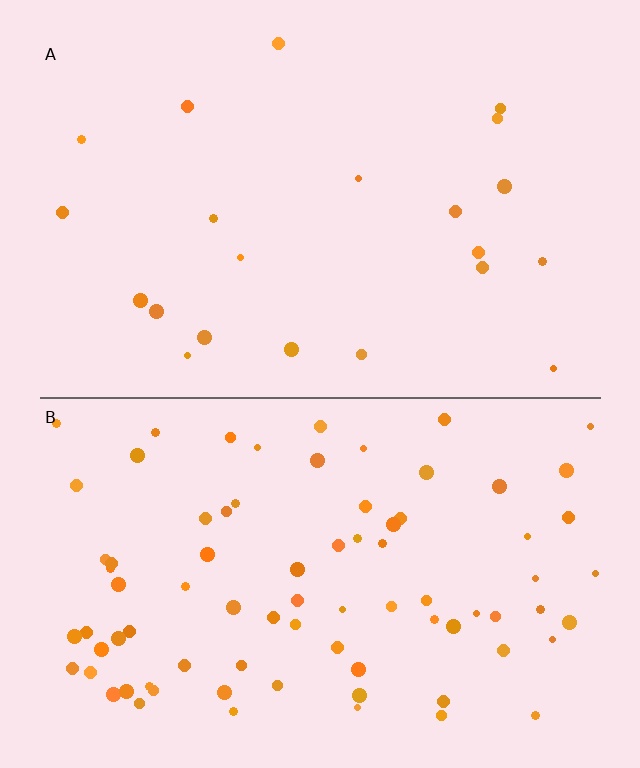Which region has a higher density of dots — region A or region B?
B (the bottom).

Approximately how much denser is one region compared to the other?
Approximately 3.8× — region B over region A.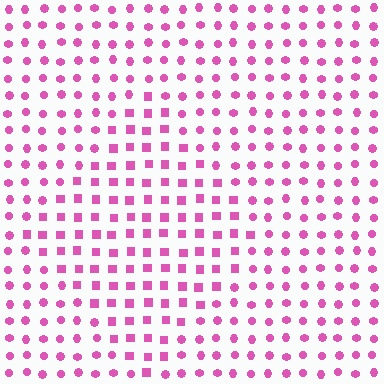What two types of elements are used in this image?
The image uses squares inside the diamond region and circles outside it.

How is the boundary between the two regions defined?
The boundary is defined by a change in element shape: squares inside vs. circles outside. All elements share the same color and spacing.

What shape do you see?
I see a diamond.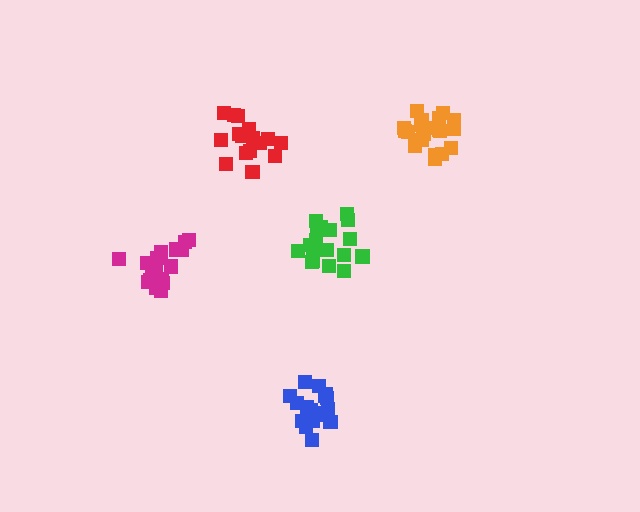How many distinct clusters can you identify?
There are 5 distinct clusters.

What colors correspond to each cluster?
The clusters are colored: blue, magenta, orange, red, green.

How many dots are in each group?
Group 1: 17 dots, Group 2: 18 dots, Group 3: 20 dots, Group 4: 16 dots, Group 5: 19 dots (90 total).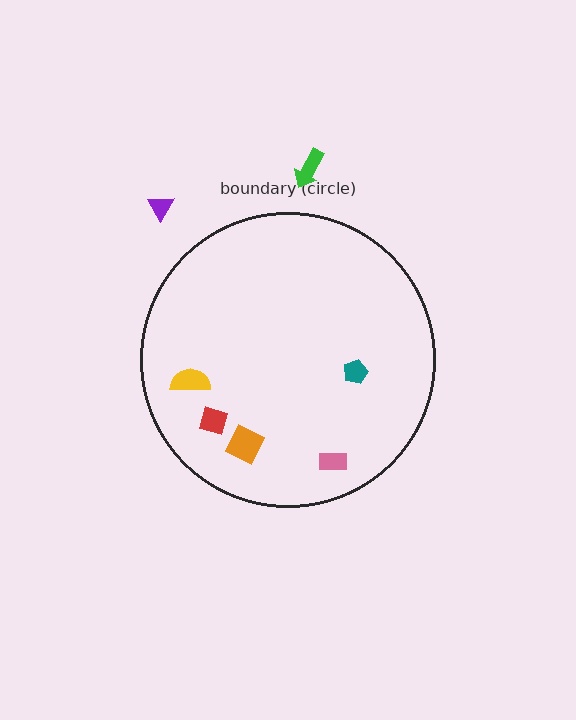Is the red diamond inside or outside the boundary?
Inside.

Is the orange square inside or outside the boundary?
Inside.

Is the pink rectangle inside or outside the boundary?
Inside.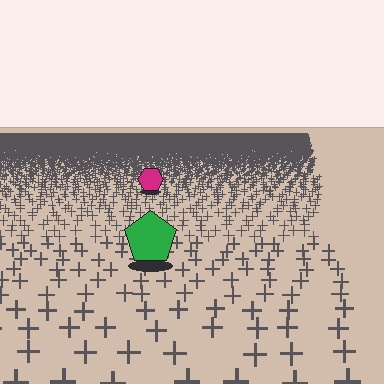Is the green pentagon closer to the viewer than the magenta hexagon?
Yes. The green pentagon is closer — you can tell from the texture gradient: the ground texture is coarser near it.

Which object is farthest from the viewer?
The magenta hexagon is farthest from the viewer. It appears smaller and the ground texture around it is denser.